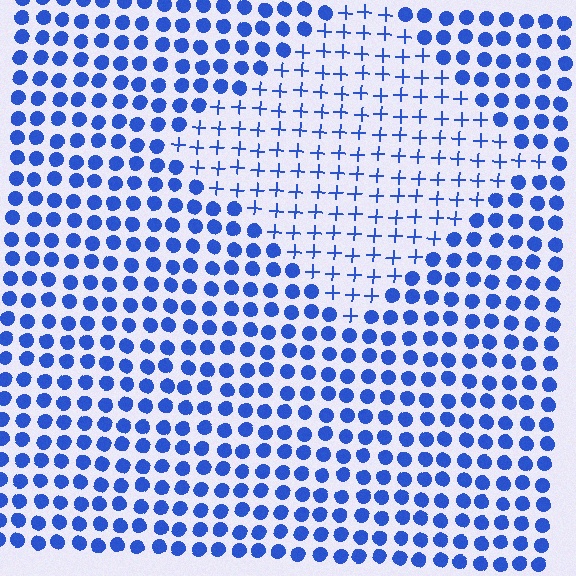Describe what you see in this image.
The image is filled with small blue elements arranged in a uniform grid. A diamond-shaped region contains plus signs, while the surrounding area contains circles. The boundary is defined purely by the change in element shape.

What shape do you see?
I see a diamond.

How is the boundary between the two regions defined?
The boundary is defined by a change in element shape: plus signs inside vs. circles outside. All elements share the same color and spacing.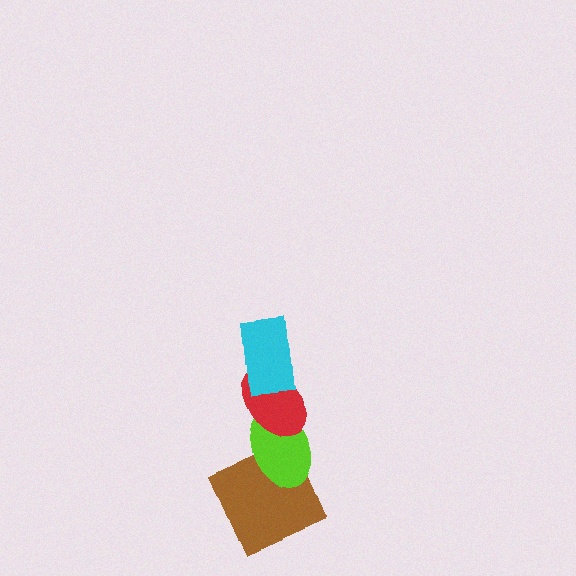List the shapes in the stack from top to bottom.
From top to bottom: the cyan rectangle, the red ellipse, the lime ellipse, the brown square.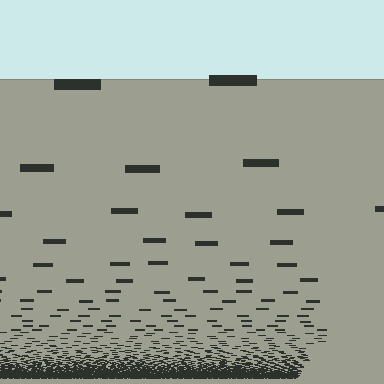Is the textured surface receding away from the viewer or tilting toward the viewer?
The surface appears to tilt toward the viewer. Texture elements get larger and sparser toward the top.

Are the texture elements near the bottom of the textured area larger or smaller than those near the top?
Smaller. The gradient is inverted — elements near the bottom are smaller and denser.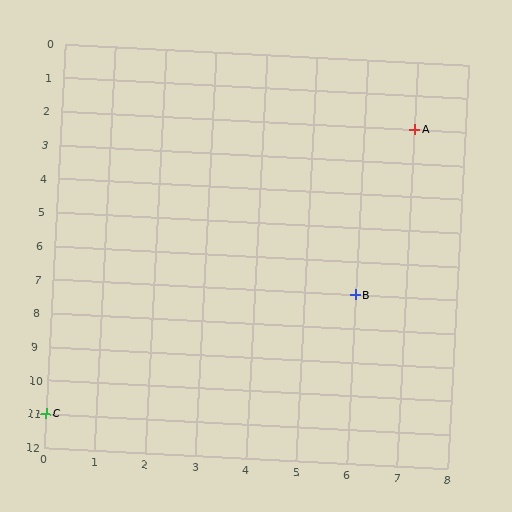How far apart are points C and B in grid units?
Points C and B are 6 columns and 4 rows apart (about 7.2 grid units diagonally).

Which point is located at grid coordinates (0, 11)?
Point C is at (0, 11).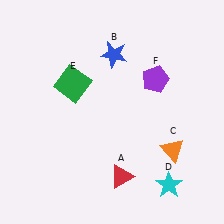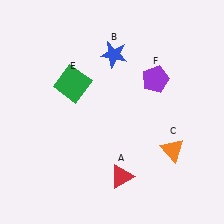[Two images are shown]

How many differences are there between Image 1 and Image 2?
There is 1 difference between the two images.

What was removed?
The cyan star (D) was removed in Image 2.